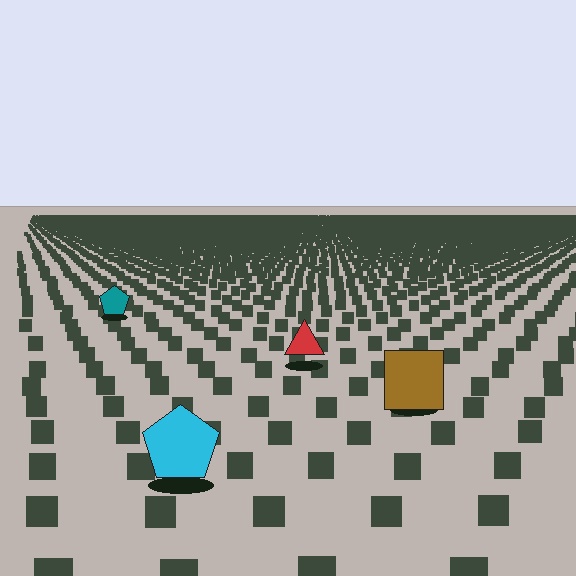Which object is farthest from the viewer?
The teal pentagon is farthest from the viewer. It appears smaller and the ground texture around it is denser.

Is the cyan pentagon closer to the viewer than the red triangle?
Yes. The cyan pentagon is closer — you can tell from the texture gradient: the ground texture is coarser near it.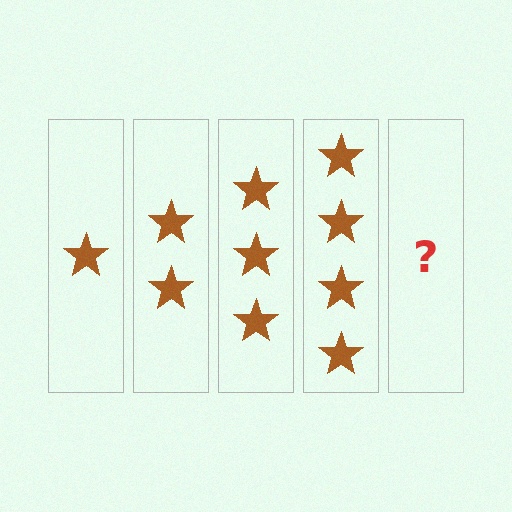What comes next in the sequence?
The next element should be 5 stars.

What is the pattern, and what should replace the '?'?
The pattern is that each step adds one more star. The '?' should be 5 stars.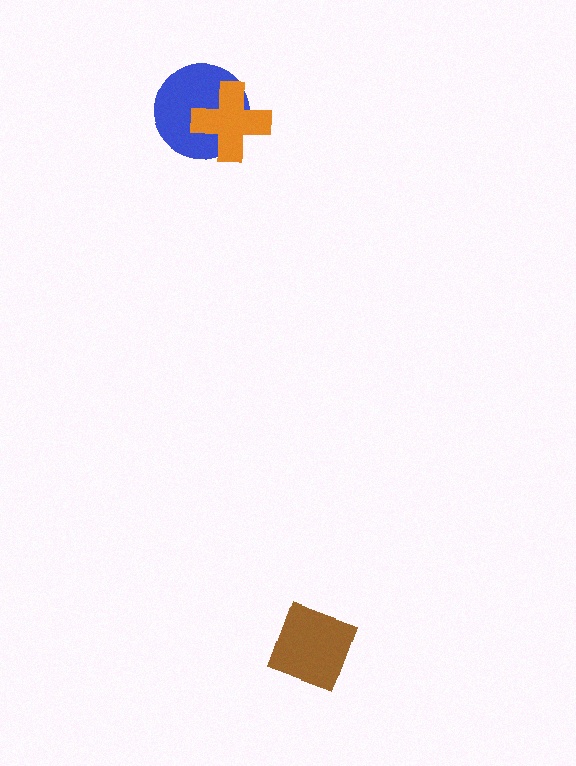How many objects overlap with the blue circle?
1 object overlaps with the blue circle.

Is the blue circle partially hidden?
Yes, it is partially covered by another shape.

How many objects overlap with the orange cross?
1 object overlaps with the orange cross.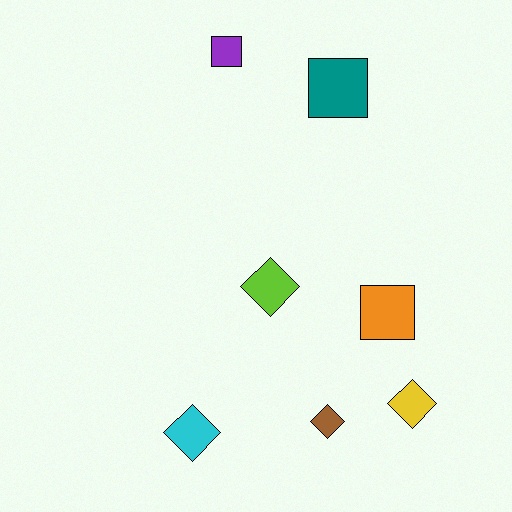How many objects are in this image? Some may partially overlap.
There are 7 objects.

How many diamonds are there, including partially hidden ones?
There are 4 diamonds.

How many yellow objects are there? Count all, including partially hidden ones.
There is 1 yellow object.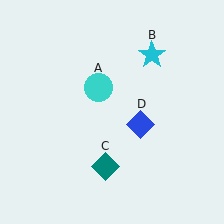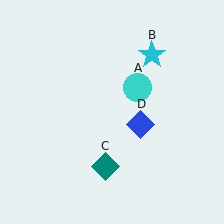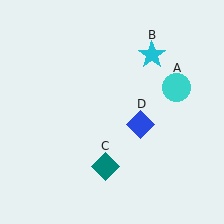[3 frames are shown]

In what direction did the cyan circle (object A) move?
The cyan circle (object A) moved right.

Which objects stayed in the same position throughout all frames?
Cyan star (object B) and teal diamond (object C) and blue diamond (object D) remained stationary.